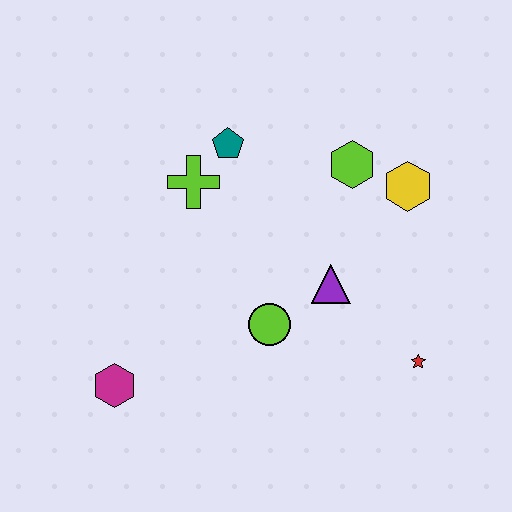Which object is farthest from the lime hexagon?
The magenta hexagon is farthest from the lime hexagon.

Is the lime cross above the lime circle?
Yes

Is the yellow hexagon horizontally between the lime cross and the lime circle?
No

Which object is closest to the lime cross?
The teal pentagon is closest to the lime cross.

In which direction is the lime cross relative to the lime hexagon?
The lime cross is to the left of the lime hexagon.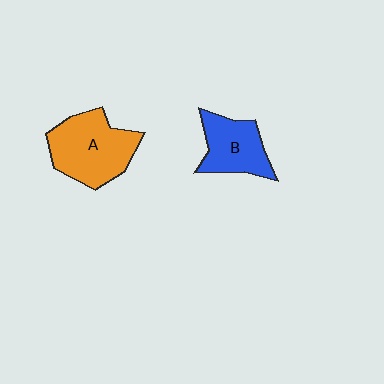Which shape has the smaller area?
Shape B (blue).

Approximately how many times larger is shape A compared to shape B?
Approximately 1.4 times.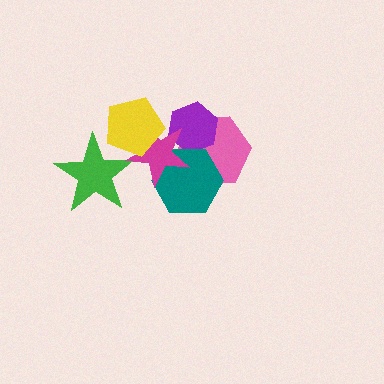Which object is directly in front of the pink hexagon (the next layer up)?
The purple hexagon is directly in front of the pink hexagon.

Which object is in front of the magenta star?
The yellow pentagon is in front of the magenta star.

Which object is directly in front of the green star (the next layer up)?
The magenta star is directly in front of the green star.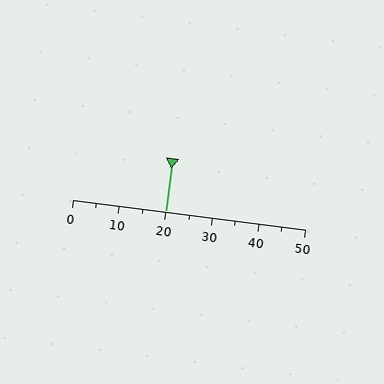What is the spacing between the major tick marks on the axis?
The major ticks are spaced 10 apart.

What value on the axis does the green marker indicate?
The marker indicates approximately 20.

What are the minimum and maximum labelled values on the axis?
The axis runs from 0 to 50.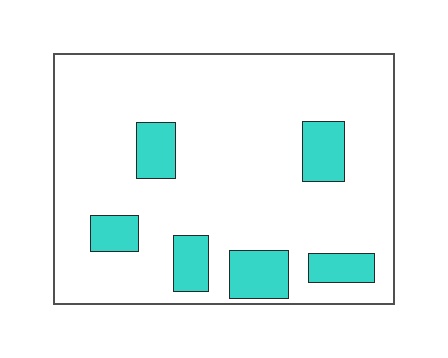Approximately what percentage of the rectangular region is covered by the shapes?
Approximately 15%.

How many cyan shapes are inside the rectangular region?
6.